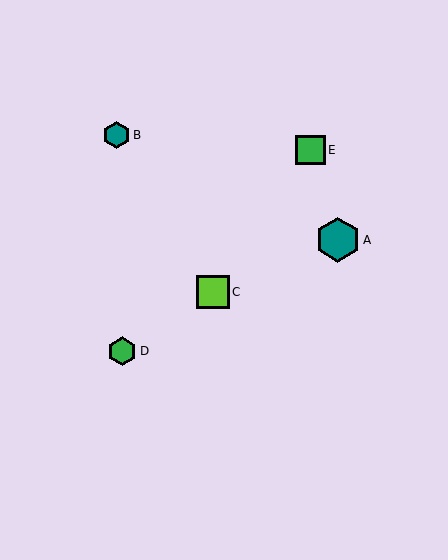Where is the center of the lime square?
The center of the lime square is at (213, 292).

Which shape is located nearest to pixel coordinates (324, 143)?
The green square (labeled E) at (310, 150) is nearest to that location.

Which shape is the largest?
The teal hexagon (labeled A) is the largest.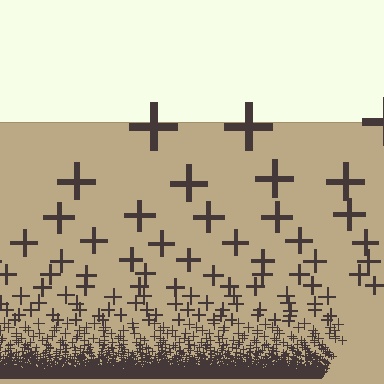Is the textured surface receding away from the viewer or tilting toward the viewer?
The surface appears to tilt toward the viewer. Texture elements get larger and sparser toward the top.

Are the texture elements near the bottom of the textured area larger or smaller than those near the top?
Smaller. The gradient is inverted — elements near the bottom are smaller and denser.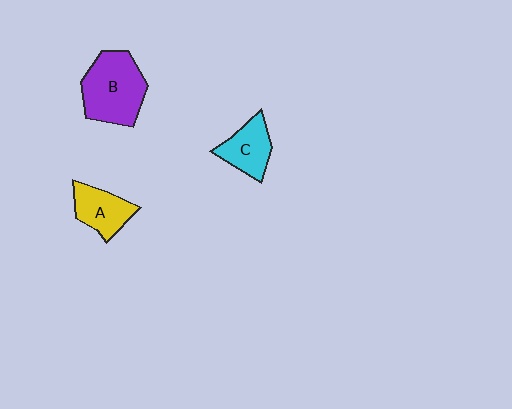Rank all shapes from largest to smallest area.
From largest to smallest: B (purple), A (yellow), C (cyan).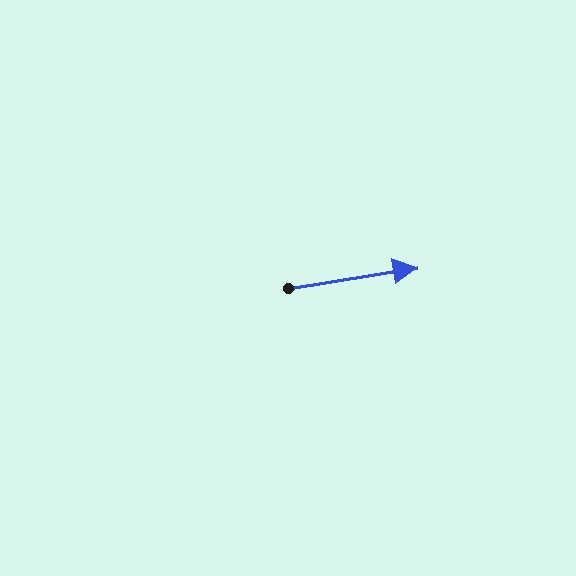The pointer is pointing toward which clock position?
Roughly 3 o'clock.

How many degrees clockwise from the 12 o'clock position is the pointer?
Approximately 81 degrees.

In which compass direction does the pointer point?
East.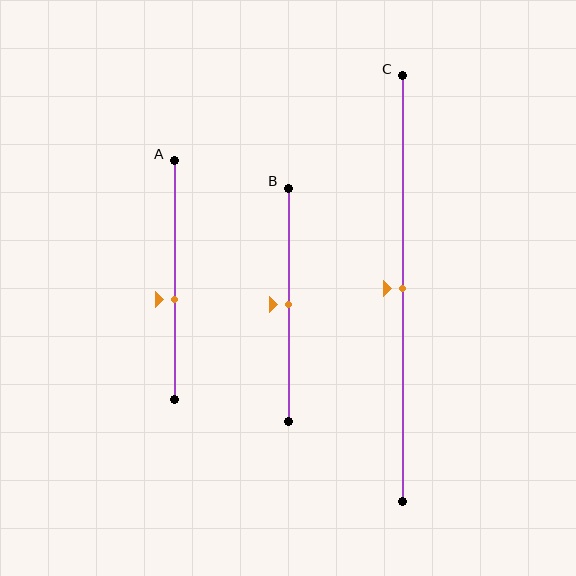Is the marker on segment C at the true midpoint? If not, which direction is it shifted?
Yes, the marker on segment C is at the true midpoint.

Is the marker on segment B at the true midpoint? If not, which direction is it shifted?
Yes, the marker on segment B is at the true midpoint.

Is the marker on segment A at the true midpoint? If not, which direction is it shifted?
No, the marker on segment A is shifted downward by about 8% of the segment length.